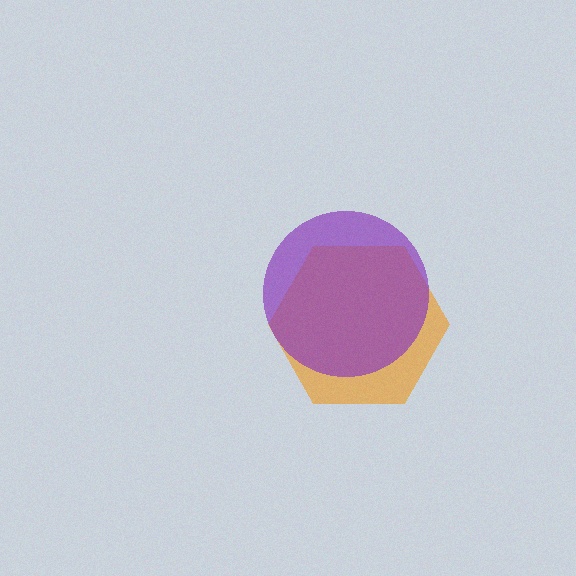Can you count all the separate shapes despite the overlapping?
Yes, there are 2 separate shapes.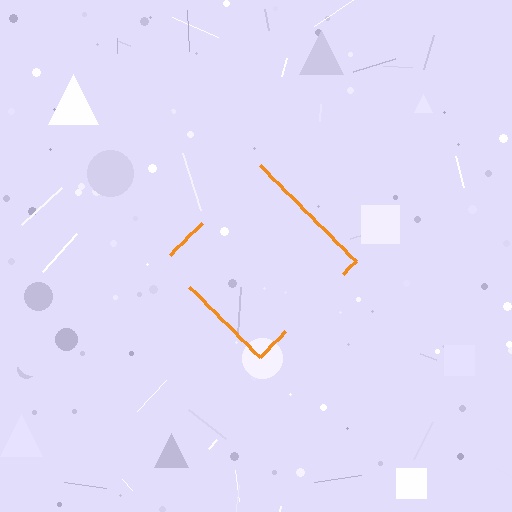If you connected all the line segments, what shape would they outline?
They would outline a diamond.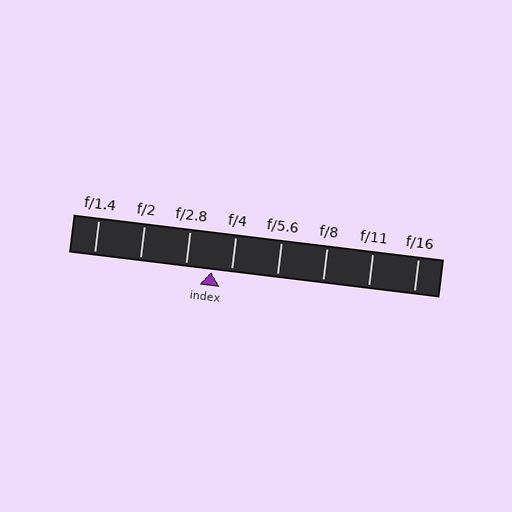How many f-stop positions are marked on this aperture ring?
There are 8 f-stop positions marked.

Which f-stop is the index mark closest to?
The index mark is closest to f/4.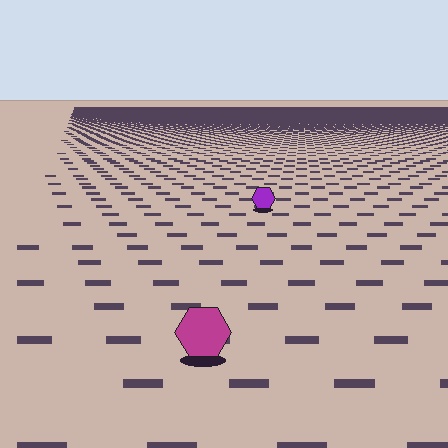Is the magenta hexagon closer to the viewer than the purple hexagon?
Yes. The magenta hexagon is closer — you can tell from the texture gradient: the ground texture is coarser near it.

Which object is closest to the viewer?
The magenta hexagon is closest. The texture marks near it are larger and more spread out.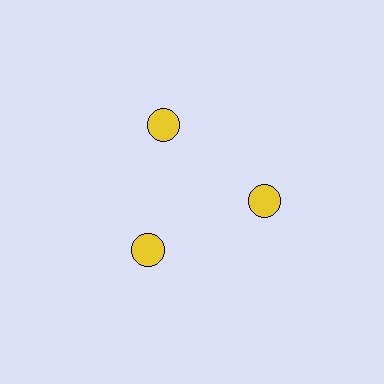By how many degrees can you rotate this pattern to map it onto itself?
The pattern maps onto itself every 120 degrees of rotation.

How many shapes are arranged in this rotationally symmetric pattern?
There are 3 shapes, arranged in 3 groups of 1.